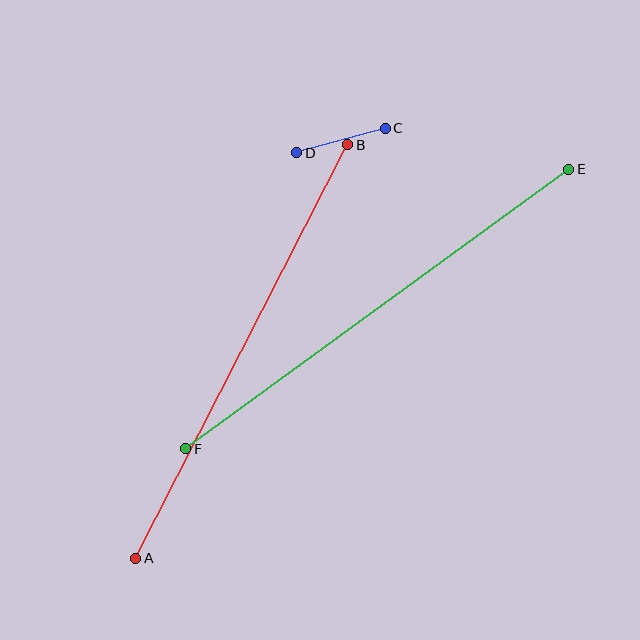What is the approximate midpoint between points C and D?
The midpoint is at approximately (341, 141) pixels.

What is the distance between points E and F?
The distance is approximately 474 pixels.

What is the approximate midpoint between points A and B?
The midpoint is at approximately (242, 352) pixels.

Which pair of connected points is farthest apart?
Points E and F are farthest apart.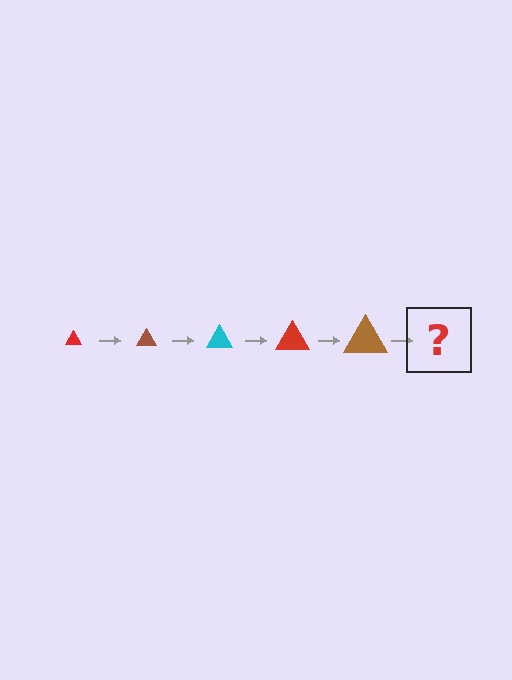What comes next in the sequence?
The next element should be a cyan triangle, larger than the previous one.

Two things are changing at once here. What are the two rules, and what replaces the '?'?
The two rules are that the triangle grows larger each step and the color cycles through red, brown, and cyan. The '?' should be a cyan triangle, larger than the previous one.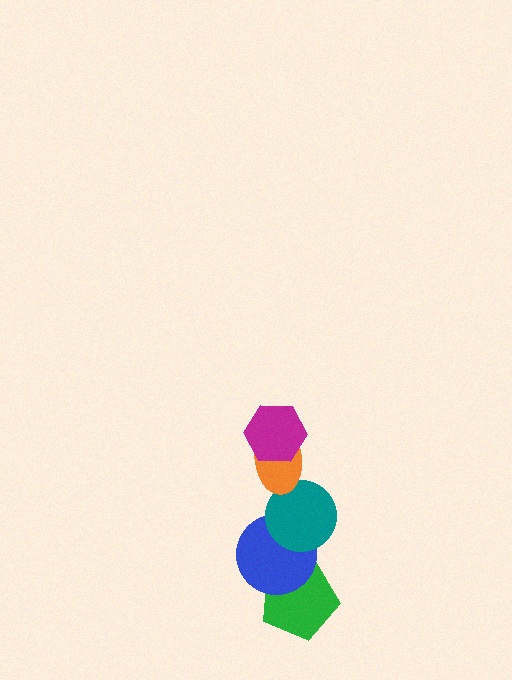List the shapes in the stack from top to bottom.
From top to bottom: the magenta hexagon, the orange ellipse, the teal circle, the blue circle, the green pentagon.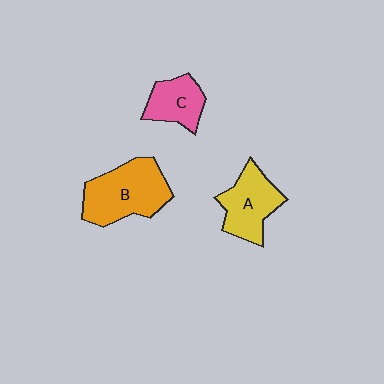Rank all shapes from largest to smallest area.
From largest to smallest: B (orange), A (yellow), C (pink).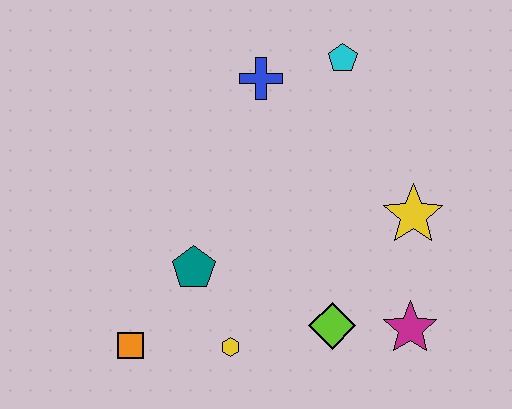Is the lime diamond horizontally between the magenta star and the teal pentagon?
Yes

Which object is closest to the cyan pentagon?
The blue cross is closest to the cyan pentagon.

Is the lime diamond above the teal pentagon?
No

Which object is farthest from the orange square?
The cyan pentagon is farthest from the orange square.